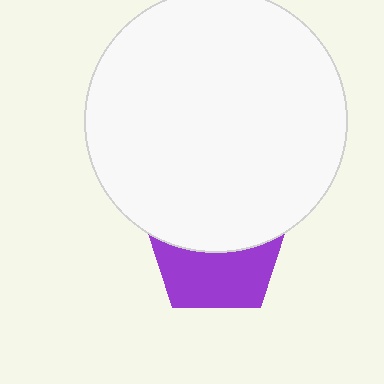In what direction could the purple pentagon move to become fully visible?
The purple pentagon could move down. That would shift it out from behind the white circle entirely.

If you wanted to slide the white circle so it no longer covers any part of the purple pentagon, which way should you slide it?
Slide it up — that is the most direct way to separate the two shapes.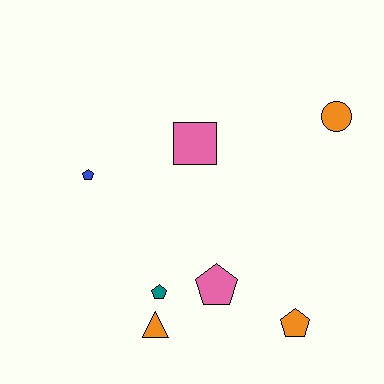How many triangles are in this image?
There is 1 triangle.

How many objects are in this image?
There are 7 objects.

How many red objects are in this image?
There are no red objects.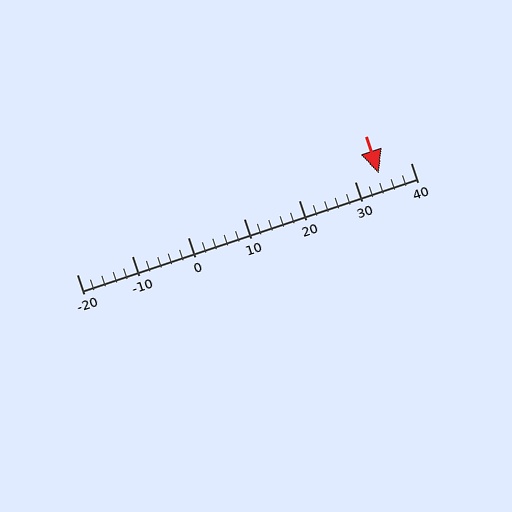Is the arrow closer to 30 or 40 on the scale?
The arrow is closer to 30.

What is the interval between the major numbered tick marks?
The major tick marks are spaced 10 units apart.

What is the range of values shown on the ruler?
The ruler shows values from -20 to 40.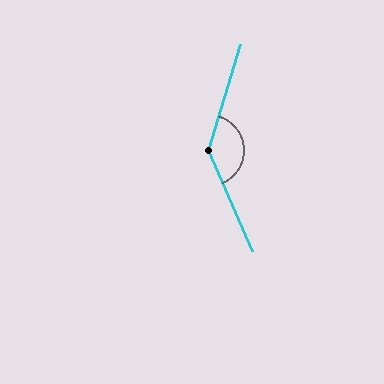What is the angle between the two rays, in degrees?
Approximately 140 degrees.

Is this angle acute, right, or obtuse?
It is obtuse.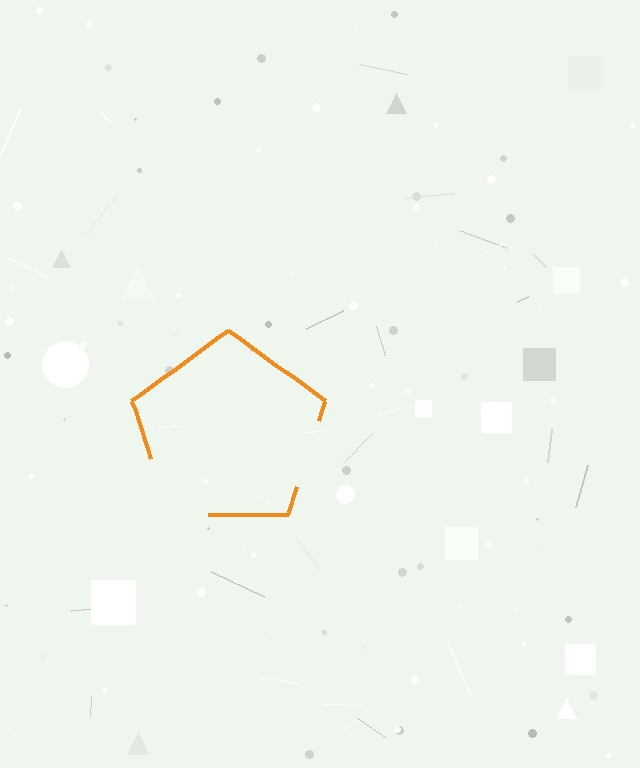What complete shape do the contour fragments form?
The contour fragments form a pentagon.